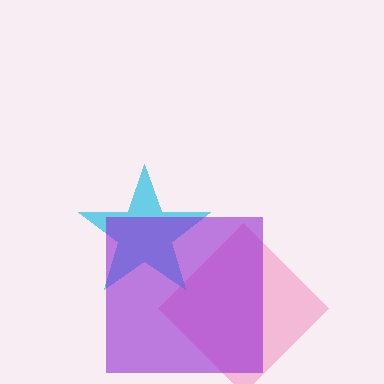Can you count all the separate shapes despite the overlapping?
Yes, there are 3 separate shapes.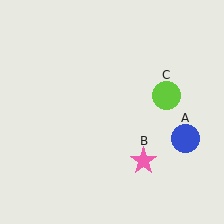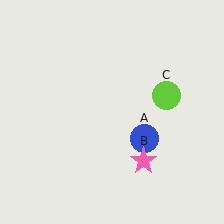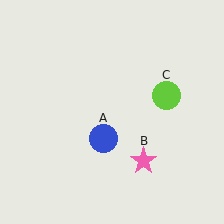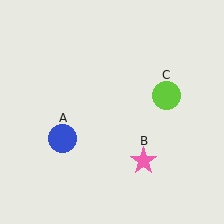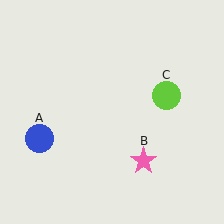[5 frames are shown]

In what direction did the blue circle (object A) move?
The blue circle (object A) moved left.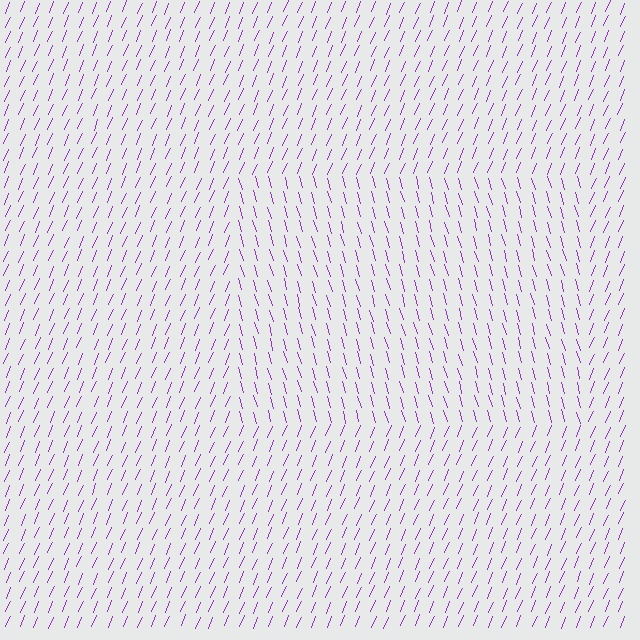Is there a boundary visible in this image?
Yes, there is a texture boundary formed by a change in line orientation.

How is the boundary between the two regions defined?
The boundary is defined purely by a change in line orientation (approximately 39 degrees difference). All lines are the same color and thickness.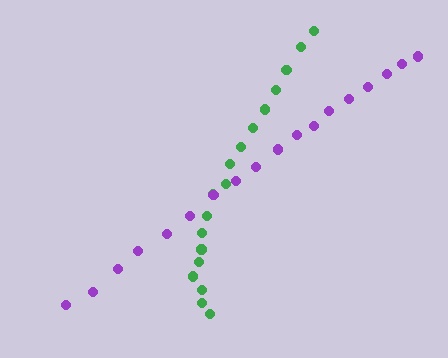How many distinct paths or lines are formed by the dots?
There are 2 distinct paths.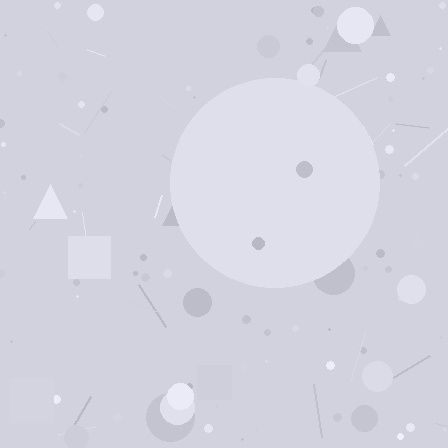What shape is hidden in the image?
A circle is hidden in the image.